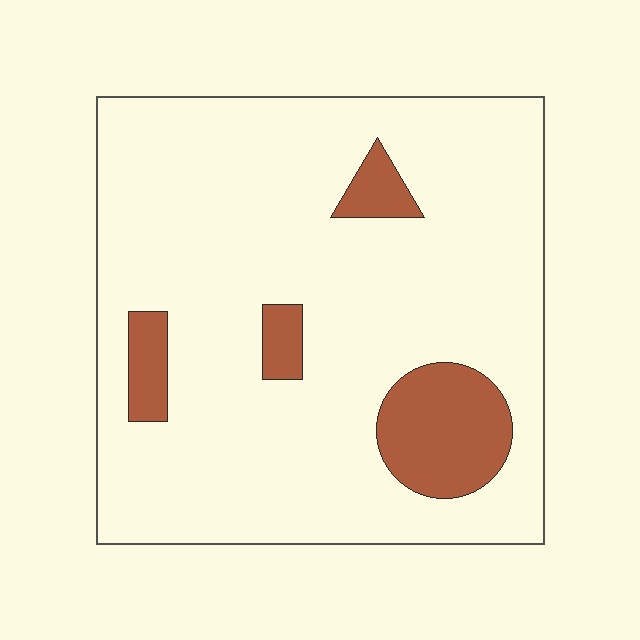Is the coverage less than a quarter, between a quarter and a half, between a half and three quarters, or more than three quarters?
Less than a quarter.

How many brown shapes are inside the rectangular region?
4.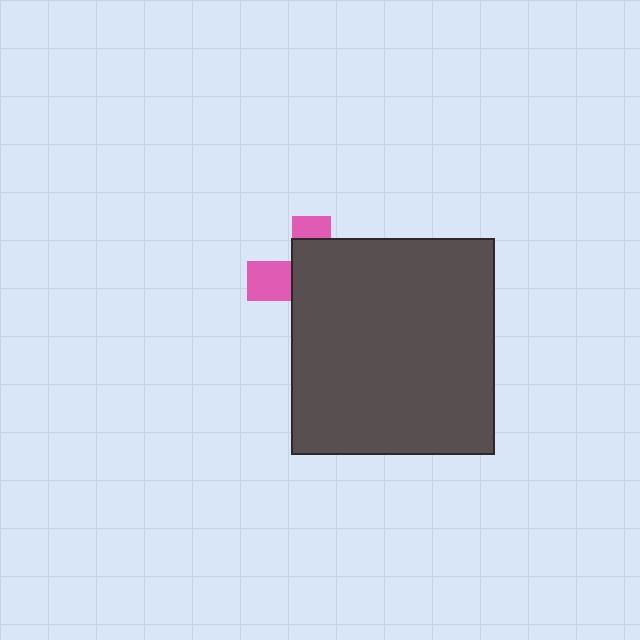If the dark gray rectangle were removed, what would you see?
You would see the complete pink cross.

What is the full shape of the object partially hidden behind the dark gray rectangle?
The partially hidden object is a pink cross.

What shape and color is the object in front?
The object in front is a dark gray rectangle.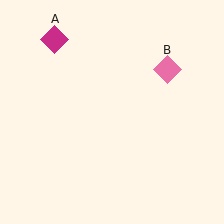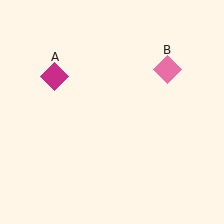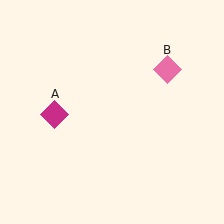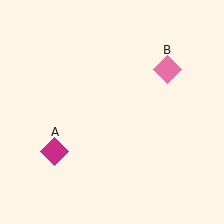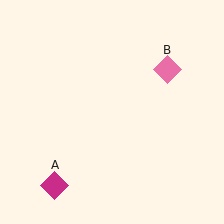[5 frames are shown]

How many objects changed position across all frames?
1 object changed position: magenta diamond (object A).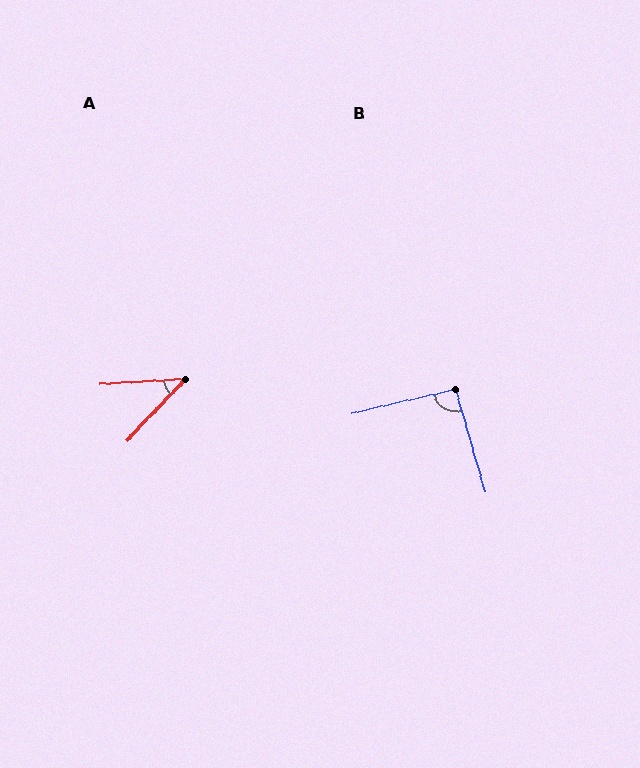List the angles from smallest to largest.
A (43°), B (93°).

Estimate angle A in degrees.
Approximately 43 degrees.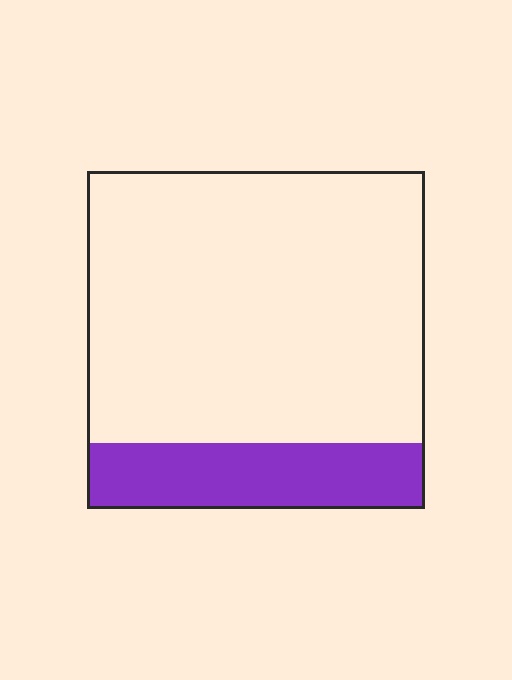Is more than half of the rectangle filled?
No.